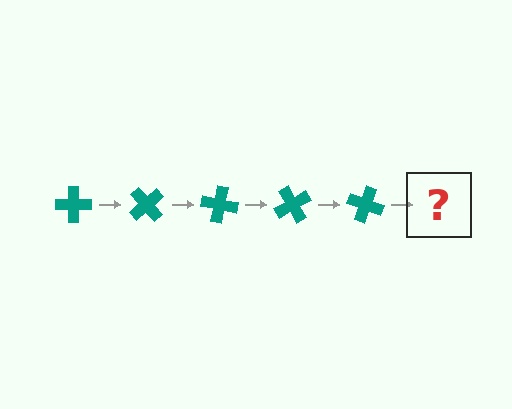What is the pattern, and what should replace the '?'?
The pattern is that the cross rotates 50 degrees each step. The '?' should be a teal cross rotated 250 degrees.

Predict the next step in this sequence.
The next step is a teal cross rotated 250 degrees.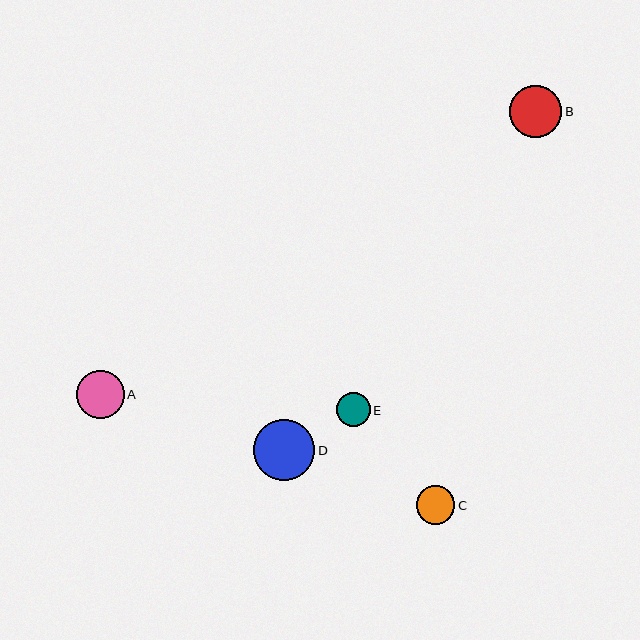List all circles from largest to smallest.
From largest to smallest: D, B, A, C, E.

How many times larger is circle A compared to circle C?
Circle A is approximately 1.2 times the size of circle C.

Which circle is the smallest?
Circle E is the smallest with a size of approximately 34 pixels.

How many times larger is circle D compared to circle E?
Circle D is approximately 1.8 times the size of circle E.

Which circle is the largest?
Circle D is the largest with a size of approximately 61 pixels.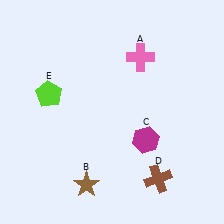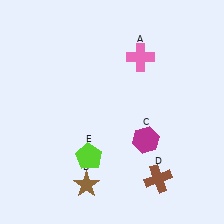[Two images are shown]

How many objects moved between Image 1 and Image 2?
1 object moved between the two images.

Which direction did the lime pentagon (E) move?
The lime pentagon (E) moved down.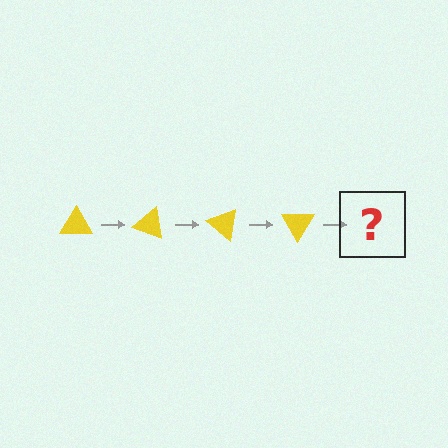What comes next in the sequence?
The next element should be a yellow triangle rotated 80 degrees.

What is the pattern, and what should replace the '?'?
The pattern is that the triangle rotates 20 degrees each step. The '?' should be a yellow triangle rotated 80 degrees.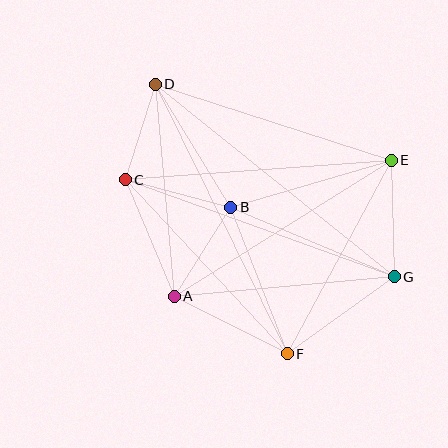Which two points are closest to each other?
Points C and D are closest to each other.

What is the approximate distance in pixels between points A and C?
The distance between A and C is approximately 126 pixels.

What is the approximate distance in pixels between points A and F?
The distance between A and F is approximately 127 pixels.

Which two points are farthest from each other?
Points D and G are farthest from each other.